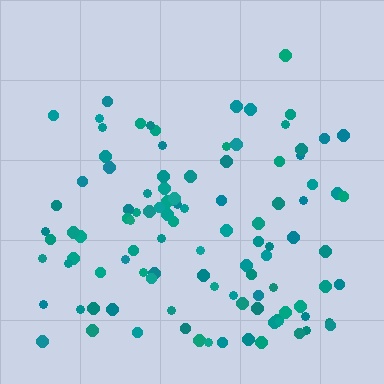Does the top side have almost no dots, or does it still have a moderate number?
Still a moderate number, just noticeably fewer than the bottom.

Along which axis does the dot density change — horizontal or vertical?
Vertical.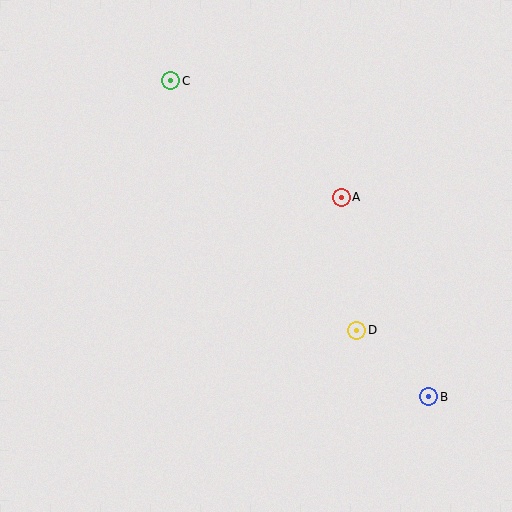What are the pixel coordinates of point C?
Point C is at (171, 81).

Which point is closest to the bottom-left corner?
Point D is closest to the bottom-left corner.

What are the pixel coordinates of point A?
Point A is at (341, 197).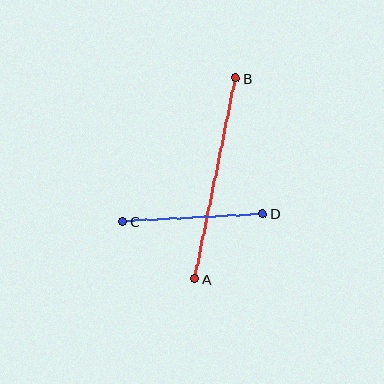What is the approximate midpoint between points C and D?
The midpoint is at approximately (193, 218) pixels.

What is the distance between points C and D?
The distance is approximately 140 pixels.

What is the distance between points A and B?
The distance is approximately 205 pixels.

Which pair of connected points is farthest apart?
Points A and B are farthest apart.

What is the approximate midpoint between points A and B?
The midpoint is at approximately (215, 179) pixels.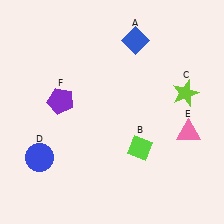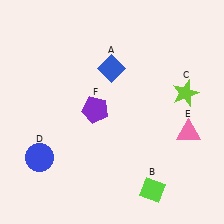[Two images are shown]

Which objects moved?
The objects that moved are: the blue diamond (A), the lime diamond (B), the purple pentagon (F).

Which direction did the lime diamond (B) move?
The lime diamond (B) moved down.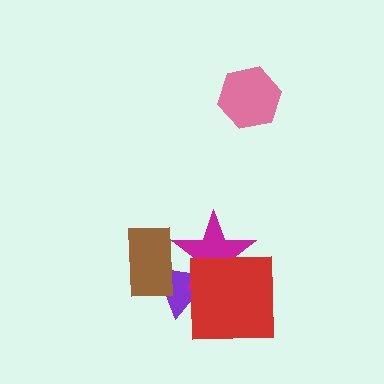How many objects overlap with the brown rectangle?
2 objects overlap with the brown rectangle.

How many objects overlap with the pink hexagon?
0 objects overlap with the pink hexagon.